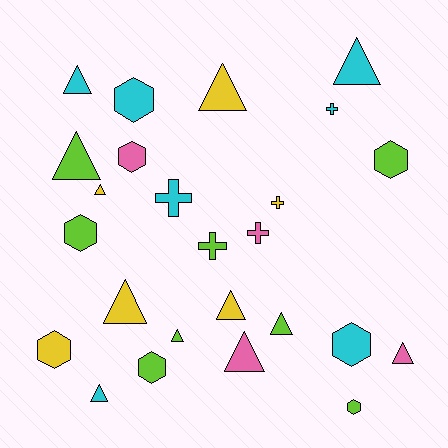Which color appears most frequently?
Lime, with 8 objects.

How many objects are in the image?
There are 25 objects.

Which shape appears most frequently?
Triangle, with 12 objects.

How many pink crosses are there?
There is 1 pink cross.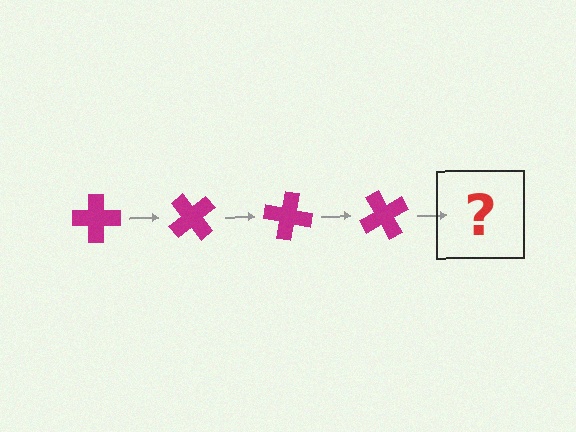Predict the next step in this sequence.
The next step is a magenta cross rotated 200 degrees.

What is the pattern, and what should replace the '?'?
The pattern is that the cross rotates 50 degrees each step. The '?' should be a magenta cross rotated 200 degrees.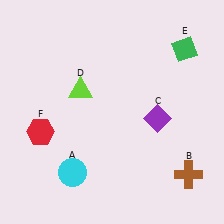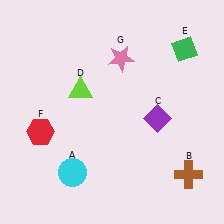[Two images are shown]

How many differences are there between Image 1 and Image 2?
There is 1 difference between the two images.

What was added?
A pink star (G) was added in Image 2.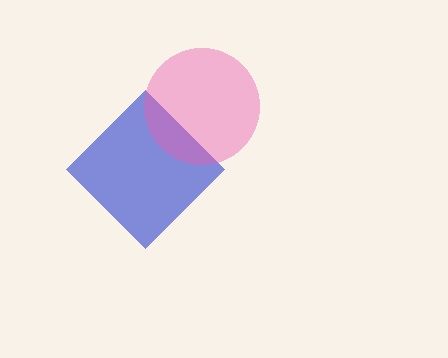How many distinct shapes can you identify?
There are 2 distinct shapes: a blue diamond, a pink circle.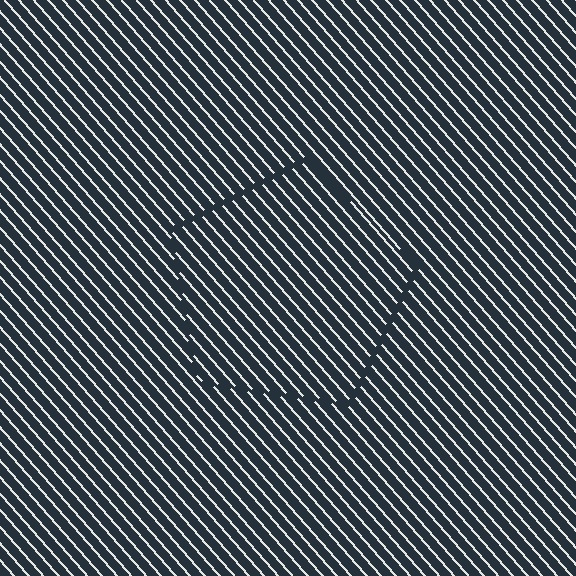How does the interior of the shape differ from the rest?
The interior of the shape contains the same grating, shifted by half a period — the contour is defined by the phase discontinuity where line-ends from the inner and outer gratings abut.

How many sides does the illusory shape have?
5 sides — the line-ends trace a pentagon.